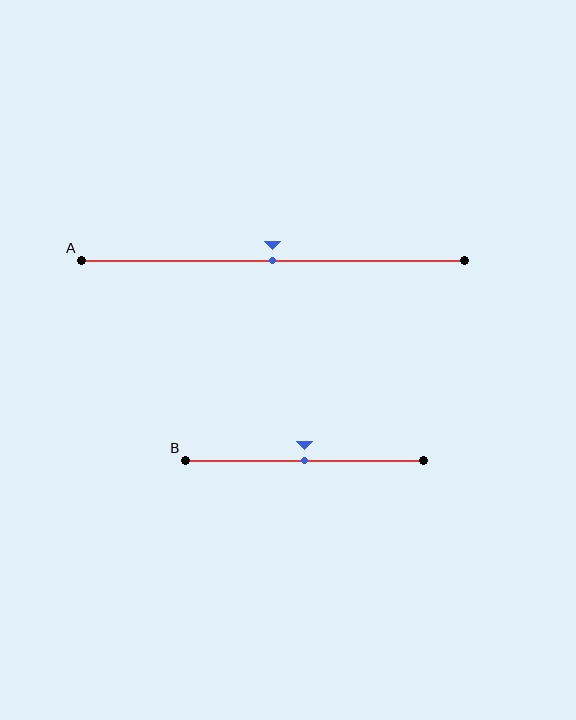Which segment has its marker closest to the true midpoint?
Segment A has its marker closest to the true midpoint.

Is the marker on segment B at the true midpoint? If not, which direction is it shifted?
Yes, the marker on segment B is at the true midpoint.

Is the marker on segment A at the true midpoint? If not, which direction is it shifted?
Yes, the marker on segment A is at the true midpoint.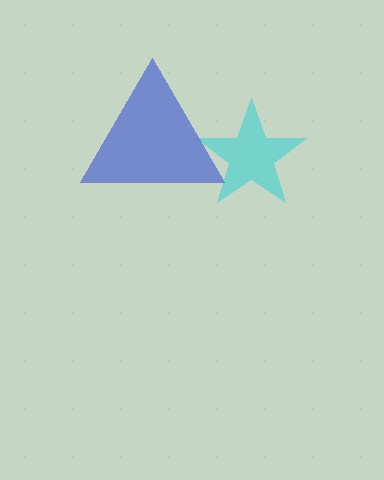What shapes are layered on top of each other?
The layered shapes are: a cyan star, a blue triangle.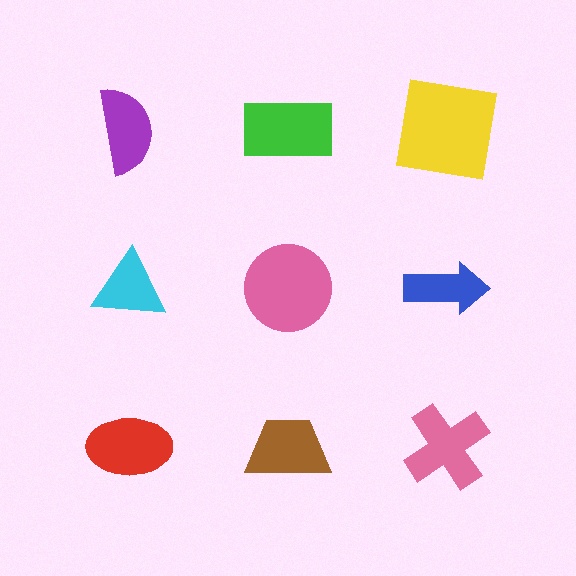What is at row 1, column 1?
A purple semicircle.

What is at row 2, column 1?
A cyan triangle.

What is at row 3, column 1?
A red ellipse.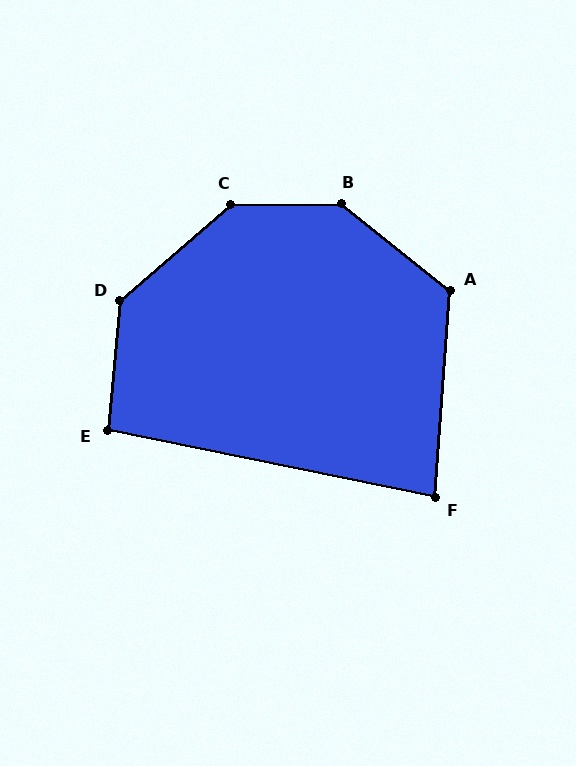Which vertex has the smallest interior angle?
F, at approximately 83 degrees.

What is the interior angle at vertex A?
Approximately 124 degrees (obtuse).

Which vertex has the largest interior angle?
B, at approximately 141 degrees.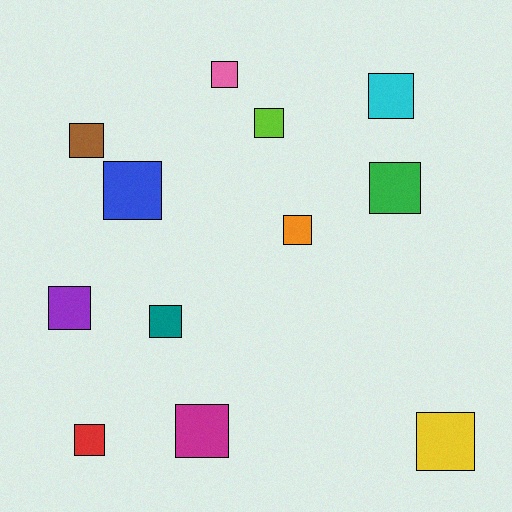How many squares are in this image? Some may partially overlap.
There are 12 squares.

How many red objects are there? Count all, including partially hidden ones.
There is 1 red object.